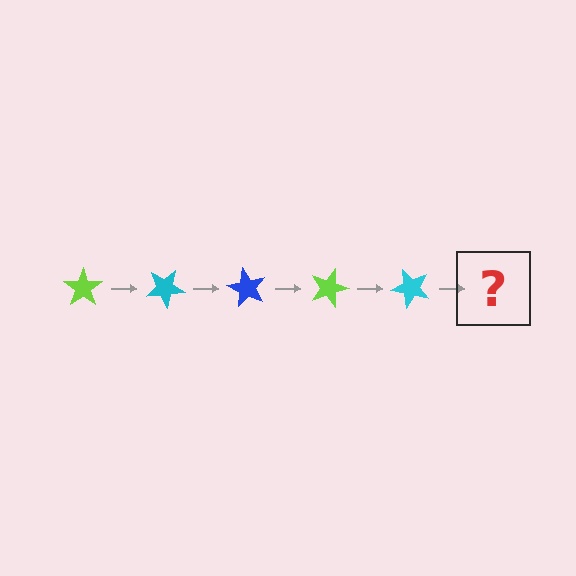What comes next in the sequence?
The next element should be a blue star, rotated 150 degrees from the start.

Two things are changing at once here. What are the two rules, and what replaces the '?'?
The two rules are that it rotates 30 degrees each step and the color cycles through lime, cyan, and blue. The '?' should be a blue star, rotated 150 degrees from the start.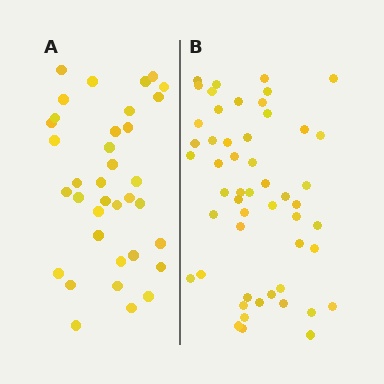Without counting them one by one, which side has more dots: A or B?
Region B (the right region) has more dots.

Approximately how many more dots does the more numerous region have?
Region B has approximately 15 more dots than region A.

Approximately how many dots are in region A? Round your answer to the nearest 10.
About 40 dots. (The exact count is 36, which rounds to 40.)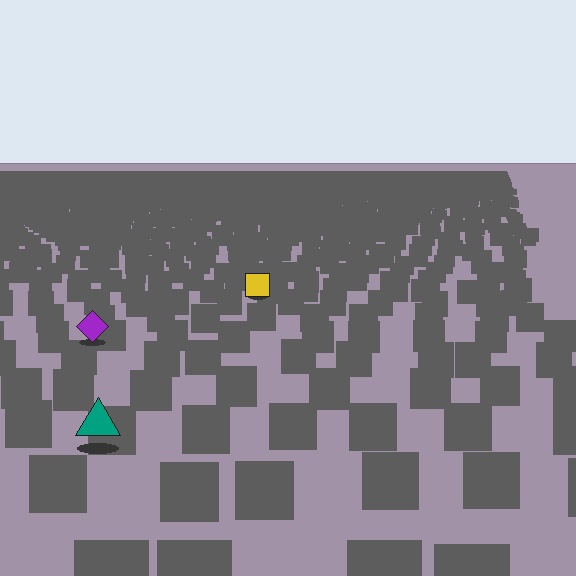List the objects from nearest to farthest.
From nearest to farthest: the teal triangle, the purple diamond, the yellow square.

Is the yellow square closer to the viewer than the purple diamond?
No. The purple diamond is closer — you can tell from the texture gradient: the ground texture is coarser near it.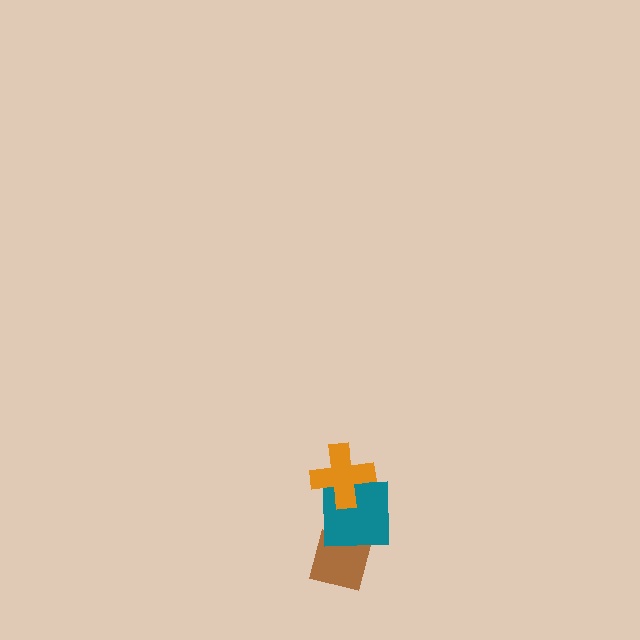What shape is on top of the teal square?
The orange cross is on top of the teal square.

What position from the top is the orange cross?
The orange cross is 1st from the top.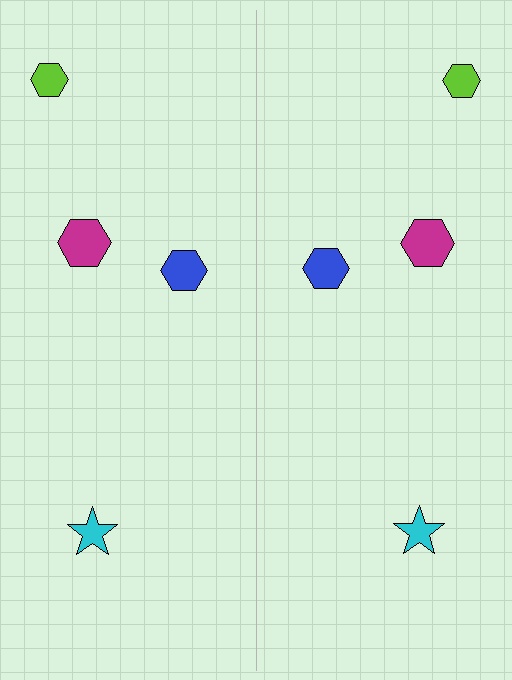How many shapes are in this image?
There are 8 shapes in this image.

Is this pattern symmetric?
Yes, this pattern has bilateral (reflection) symmetry.